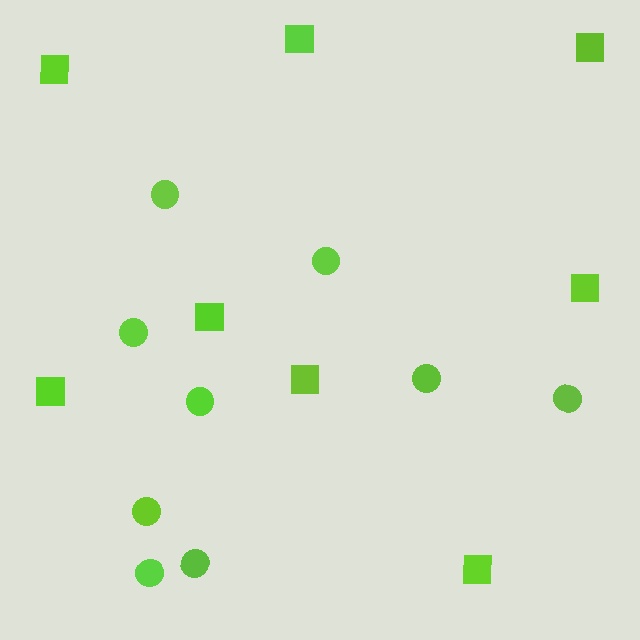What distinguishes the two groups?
There are 2 groups: one group of squares (8) and one group of circles (9).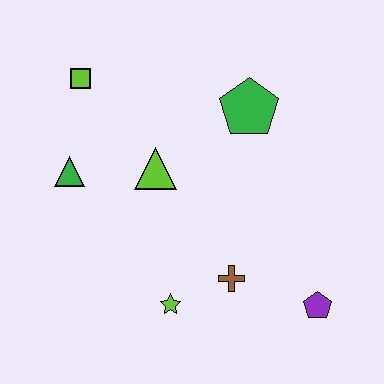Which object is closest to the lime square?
The green triangle is closest to the lime square.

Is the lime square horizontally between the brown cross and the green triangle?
Yes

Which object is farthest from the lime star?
The lime square is farthest from the lime star.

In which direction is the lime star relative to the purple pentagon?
The lime star is to the left of the purple pentagon.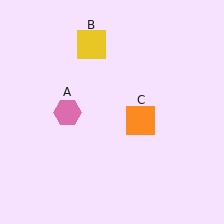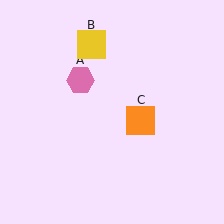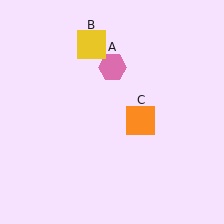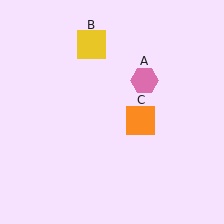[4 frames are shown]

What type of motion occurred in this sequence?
The pink hexagon (object A) rotated clockwise around the center of the scene.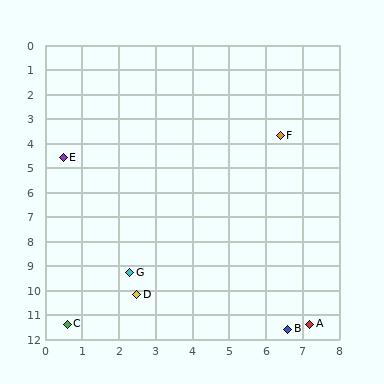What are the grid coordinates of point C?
Point C is at approximately (0.6, 11.4).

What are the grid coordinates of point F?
Point F is at approximately (6.4, 3.7).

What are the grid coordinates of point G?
Point G is at approximately (2.3, 9.3).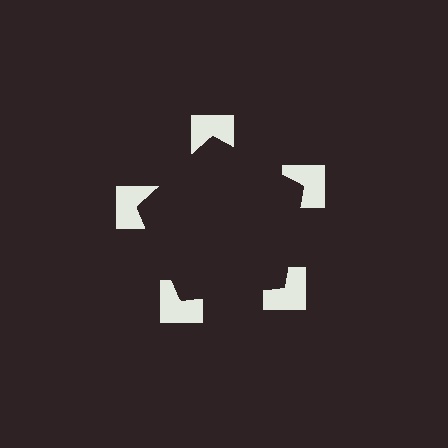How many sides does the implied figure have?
5 sides.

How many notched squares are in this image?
There are 5 — one at each vertex of the illusory pentagon.